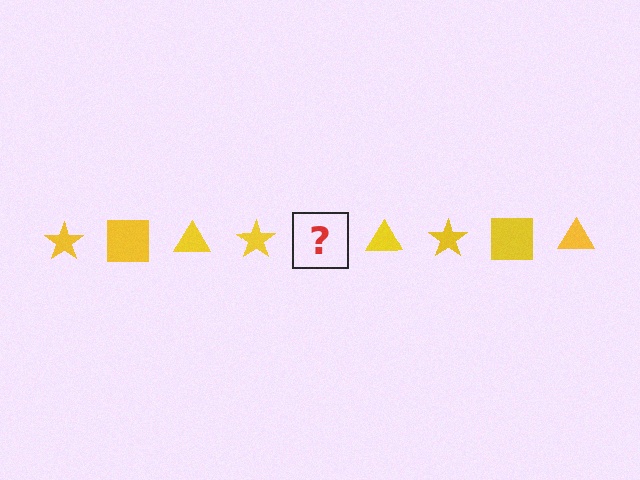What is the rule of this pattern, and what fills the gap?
The rule is that the pattern cycles through star, square, triangle shapes in yellow. The gap should be filled with a yellow square.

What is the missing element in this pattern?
The missing element is a yellow square.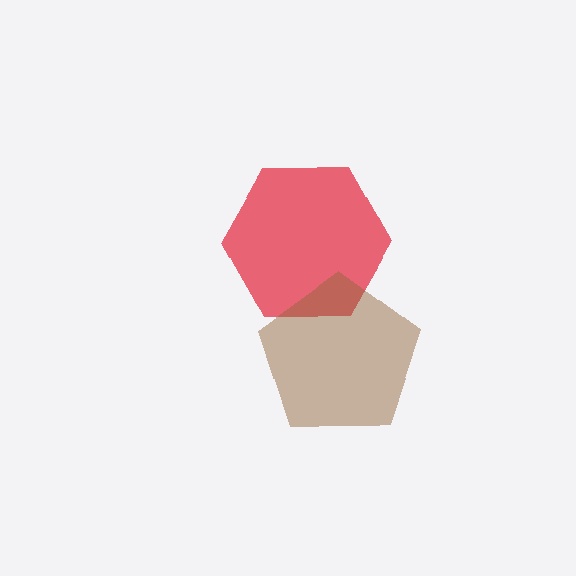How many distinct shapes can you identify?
There are 2 distinct shapes: a red hexagon, a brown pentagon.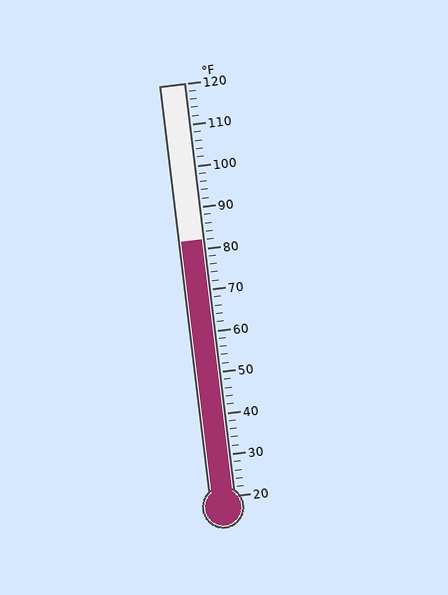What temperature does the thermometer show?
The thermometer shows approximately 82°F.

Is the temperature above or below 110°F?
The temperature is below 110°F.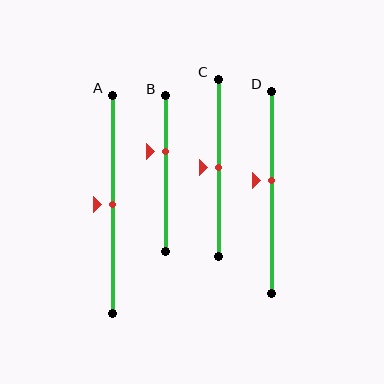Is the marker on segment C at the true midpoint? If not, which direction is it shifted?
Yes, the marker on segment C is at the true midpoint.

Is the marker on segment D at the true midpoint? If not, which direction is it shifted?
No, the marker on segment D is shifted upward by about 6% of the segment length.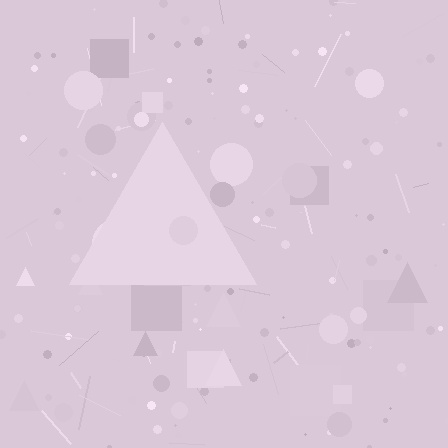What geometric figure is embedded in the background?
A triangle is embedded in the background.